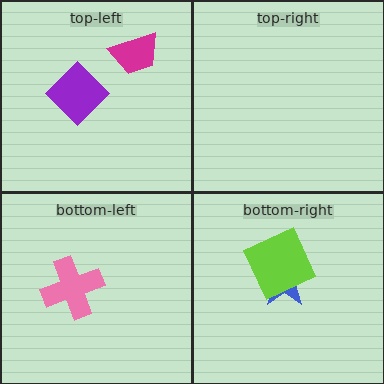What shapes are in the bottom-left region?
The pink cross.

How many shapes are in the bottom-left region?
1.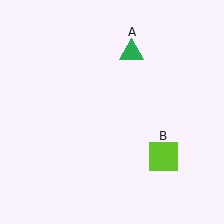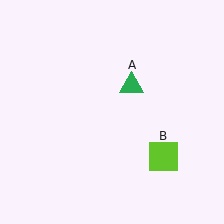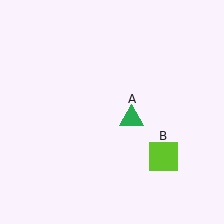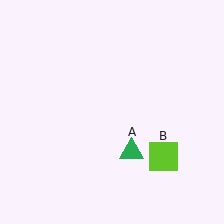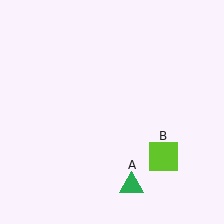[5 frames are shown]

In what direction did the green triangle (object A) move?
The green triangle (object A) moved down.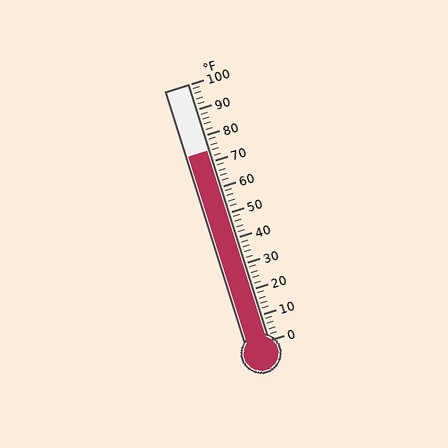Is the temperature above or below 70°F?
The temperature is above 70°F.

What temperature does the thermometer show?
The thermometer shows approximately 74°F.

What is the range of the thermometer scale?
The thermometer scale ranges from 0°F to 100°F.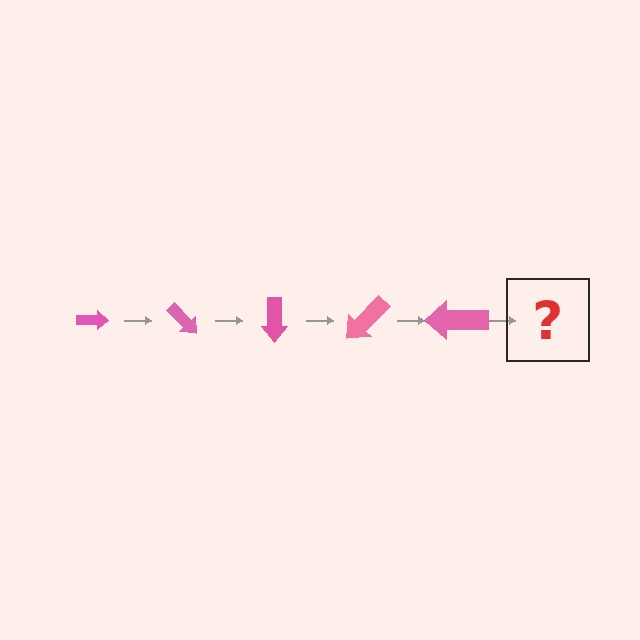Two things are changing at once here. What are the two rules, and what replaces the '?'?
The two rules are that the arrow grows larger each step and it rotates 45 degrees each step. The '?' should be an arrow, larger than the previous one and rotated 225 degrees from the start.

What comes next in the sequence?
The next element should be an arrow, larger than the previous one and rotated 225 degrees from the start.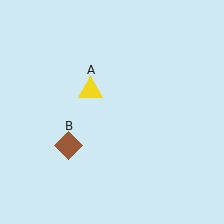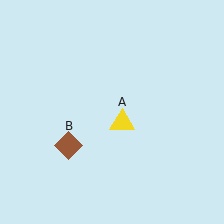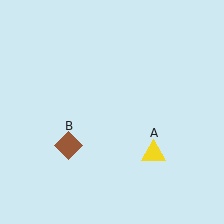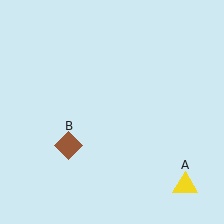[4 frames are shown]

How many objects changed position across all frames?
1 object changed position: yellow triangle (object A).